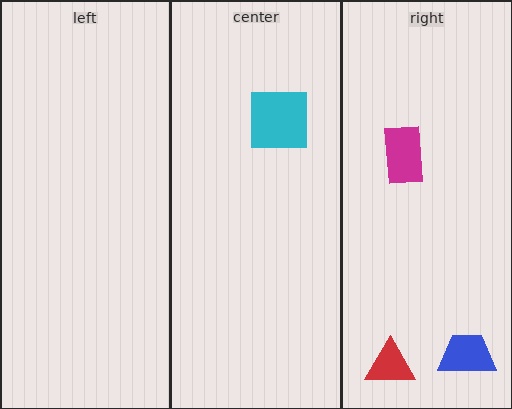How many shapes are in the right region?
3.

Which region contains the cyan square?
The center region.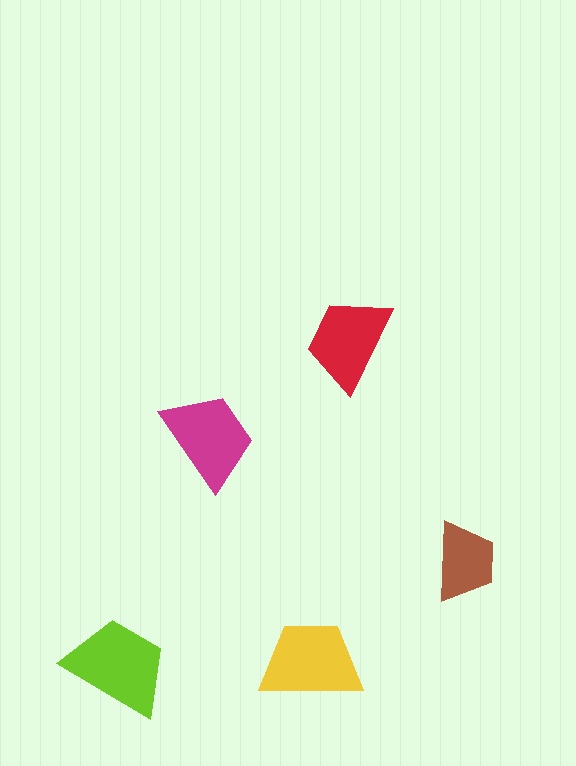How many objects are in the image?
There are 5 objects in the image.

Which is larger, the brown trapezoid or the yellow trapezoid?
The yellow one.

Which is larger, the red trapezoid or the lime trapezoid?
The lime one.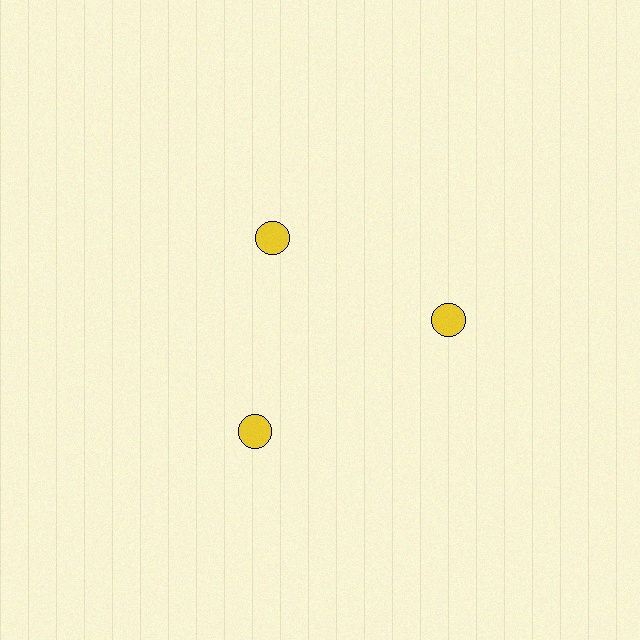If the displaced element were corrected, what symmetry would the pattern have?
It would have 3-fold rotational symmetry — the pattern would map onto itself every 120 degrees.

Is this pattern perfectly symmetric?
No. The 3 yellow circles are arranged in a ring, but one element near the 11 o'clock position is pulled inward toward the center, breaking the 3-fold rotational symmetry.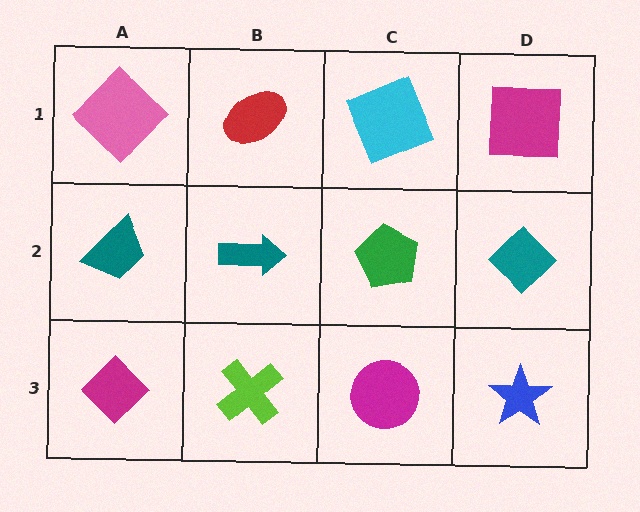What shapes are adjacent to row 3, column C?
A green pentagon (row 2, column C), a lime cross (row 3, column B), a blue star (row 3, column D).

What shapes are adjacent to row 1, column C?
A green pentagon (row 2, column C), a red ellipse (row 1, column B), a magenta square (row 1, column D).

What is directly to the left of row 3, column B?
A magenta diamond.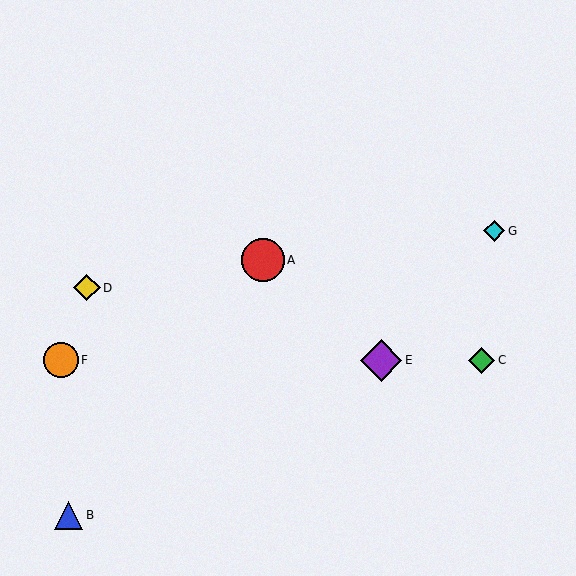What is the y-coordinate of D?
Object D is at y≈288.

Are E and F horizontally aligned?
Yes, both are at y≈360.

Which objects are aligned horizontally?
Objects C, E, F are aligned horizontally.